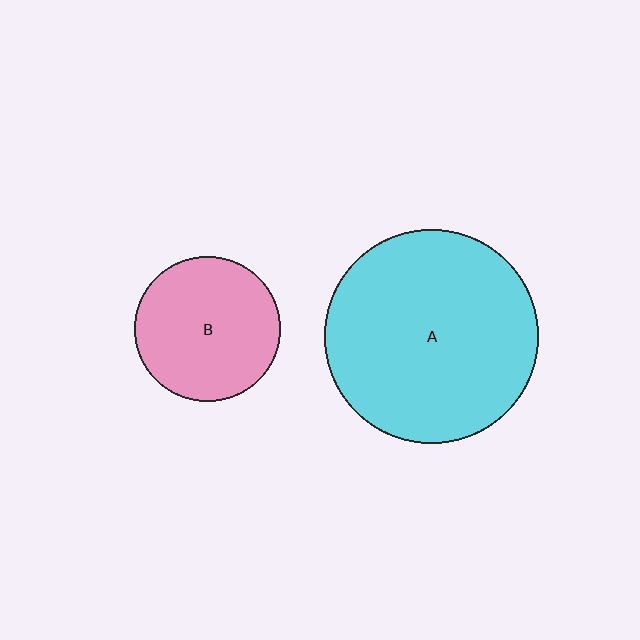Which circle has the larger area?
Circle A (cyan).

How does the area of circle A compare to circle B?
Approximately 2.2 times.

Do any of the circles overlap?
No, none of the circles overlap.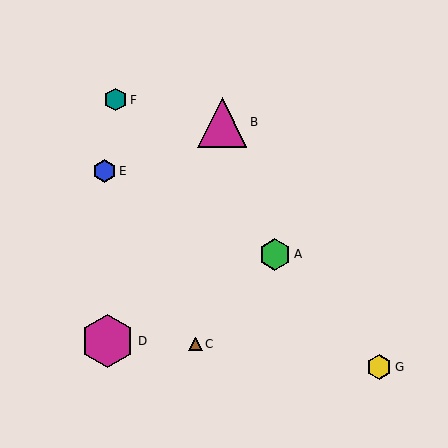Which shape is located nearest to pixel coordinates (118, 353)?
The magenta hexagon (labeled D) at (108, 341) is nearest to that location.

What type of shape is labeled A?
Shape A is a green hexagon.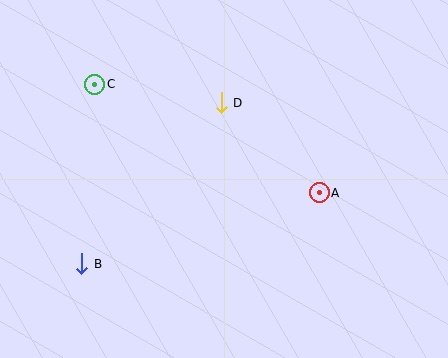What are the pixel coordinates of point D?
Point D is at (221, 103).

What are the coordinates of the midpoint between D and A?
The midpoint between D and A is at (270, 148).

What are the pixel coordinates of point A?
Point A is at (319, 193).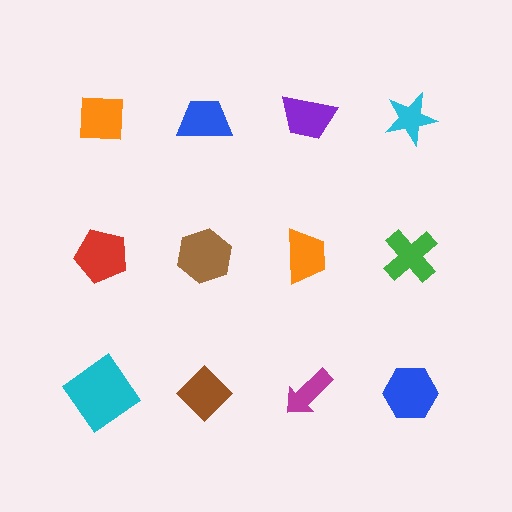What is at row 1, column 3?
A purple trapezoid.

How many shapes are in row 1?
4 shapes.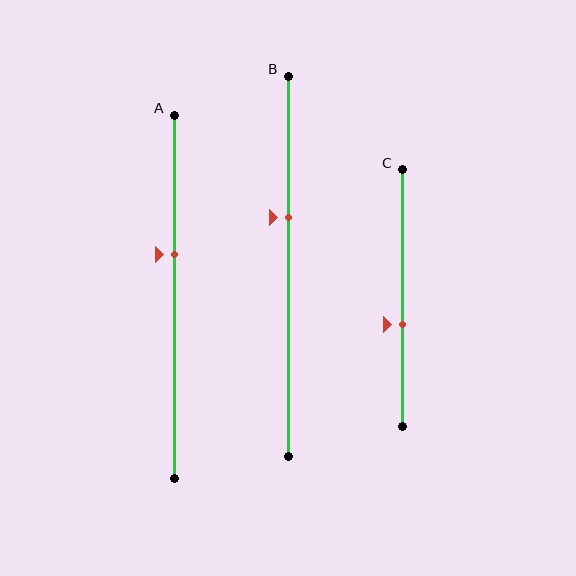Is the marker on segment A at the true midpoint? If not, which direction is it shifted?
No, the marker on segment A is shifted upward by about 12% of the segment length.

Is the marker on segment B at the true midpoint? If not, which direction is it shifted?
No, the marker on segment B is shifted upward by about 13% of the segment length.